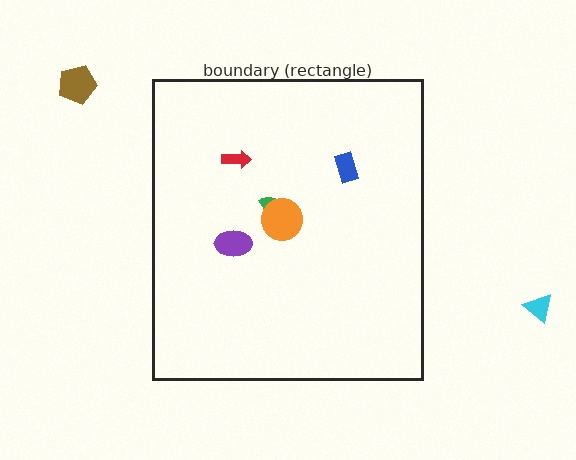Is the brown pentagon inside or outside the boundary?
Outside.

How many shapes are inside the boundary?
5 inside, 2 outside.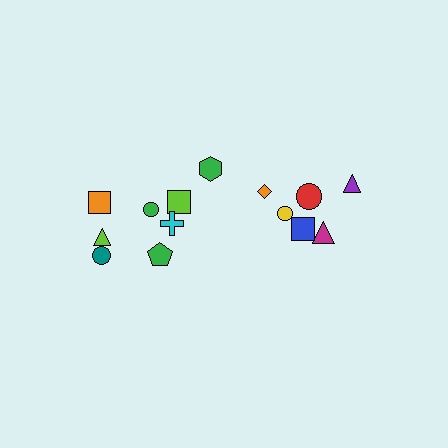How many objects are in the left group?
There are 8 objects.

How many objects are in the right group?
There are 6 objects.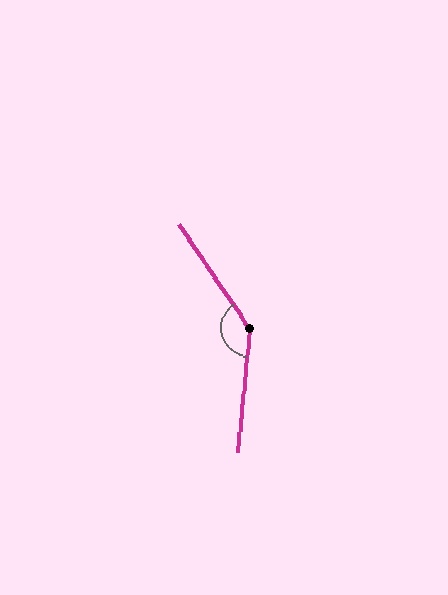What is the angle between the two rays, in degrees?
Approximately 140 degrees.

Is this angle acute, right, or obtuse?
It is obtuse.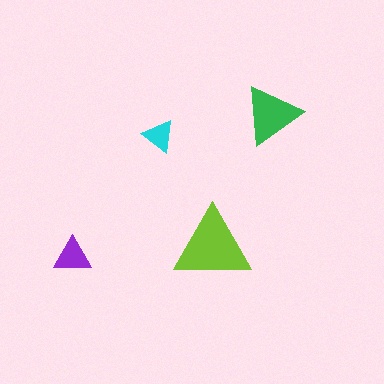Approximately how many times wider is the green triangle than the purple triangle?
About 1.5 times wider.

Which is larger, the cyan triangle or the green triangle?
The green one.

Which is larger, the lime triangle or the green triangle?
The lime one.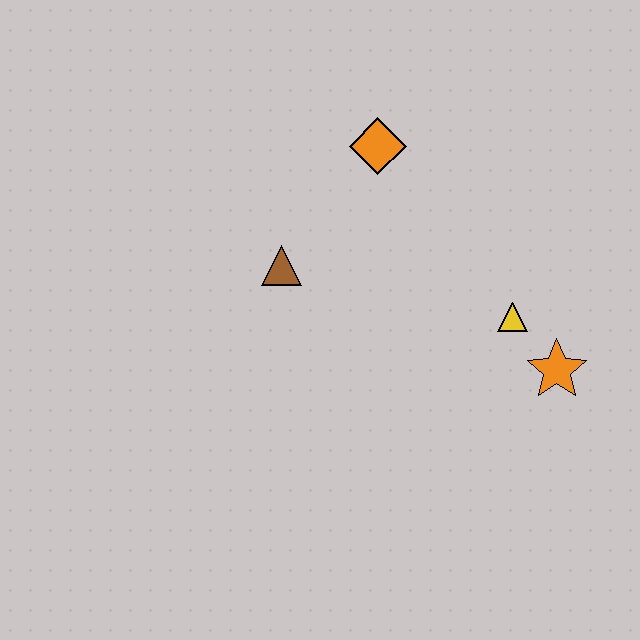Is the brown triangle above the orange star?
Yes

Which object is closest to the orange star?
The yellow triangle is closest to the orange star.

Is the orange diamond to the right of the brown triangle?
Yes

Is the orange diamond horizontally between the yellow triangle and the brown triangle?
Yes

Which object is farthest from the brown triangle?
The orange star is farthest from the brown triangle.